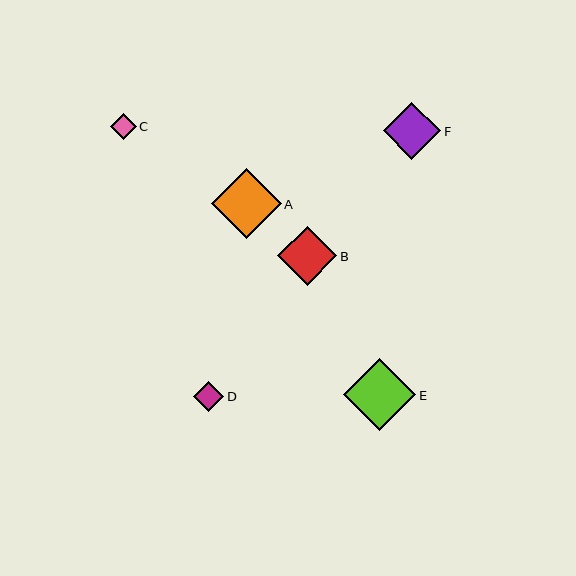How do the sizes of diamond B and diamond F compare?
Diamond B and diamond F are approximately the same size.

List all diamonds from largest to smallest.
From largest to smallest: E, A, B, F, D, C.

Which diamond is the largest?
Diamond E is the largest with a size of approximately 72 pixels.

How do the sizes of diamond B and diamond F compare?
Diamond B and diamond F are approximately the same size.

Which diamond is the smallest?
Diamond C is the smallest with a size of approximately 26 pixels.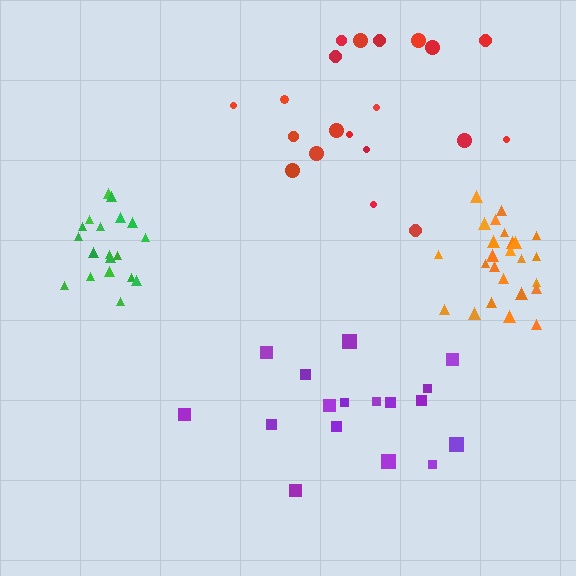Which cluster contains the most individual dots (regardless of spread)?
Orange (25).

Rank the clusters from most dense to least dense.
green, orange, red, purple.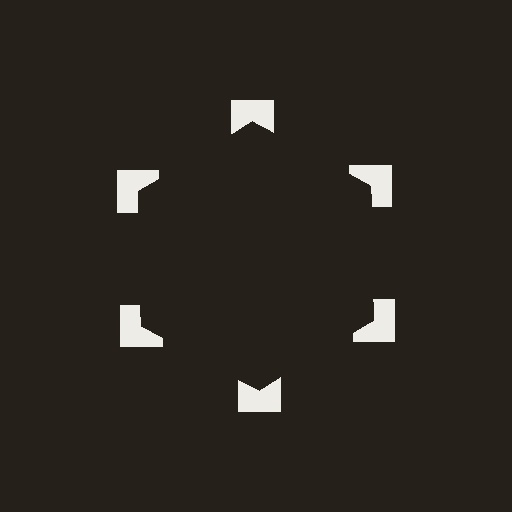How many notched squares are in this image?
There are 6 — one at each vertex of the illusory hexagon.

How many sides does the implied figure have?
6 sides.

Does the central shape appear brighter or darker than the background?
It typically appears slightly darker than the background, even though no actual brightness change is drawn.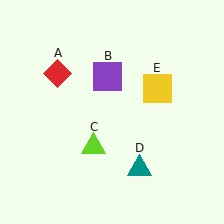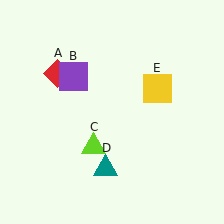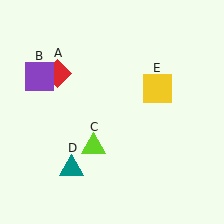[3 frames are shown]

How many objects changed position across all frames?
2 objects changed position: purple square (object B), teal triangle (object D).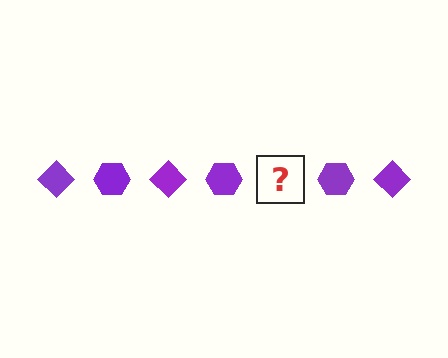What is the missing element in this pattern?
The missing element is a purple diamond.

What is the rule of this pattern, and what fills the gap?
The rule is that the pattern cycles through diamond, hexagon shapes in purple. The gap should be filled with a purple diamond.